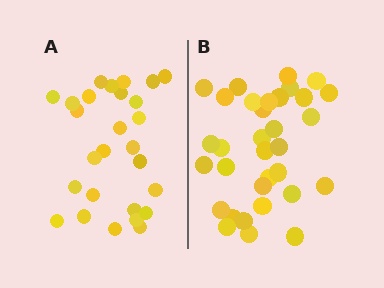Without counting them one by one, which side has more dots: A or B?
Region B (the right region) has more dots.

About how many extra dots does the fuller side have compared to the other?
Region B has about 6 more dots than region A.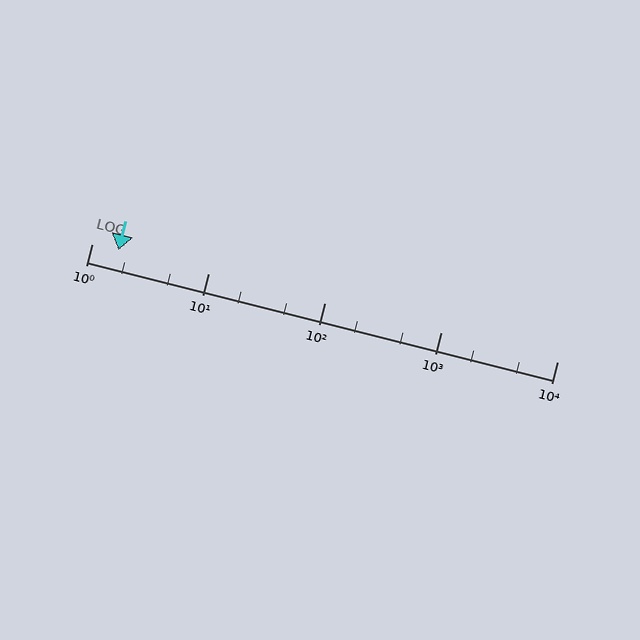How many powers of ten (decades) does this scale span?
The scale spans 4 decades, from 1 to 10000.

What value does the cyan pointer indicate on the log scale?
The pointer indicates approximately 1.7.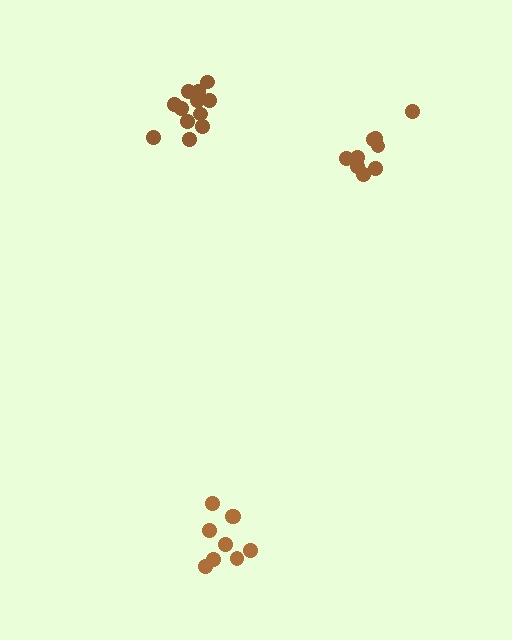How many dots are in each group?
Group 1: 9 dots, Group 2: 12 dots, Group 3: 9 dots (30 total).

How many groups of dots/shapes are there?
There are 3 groups.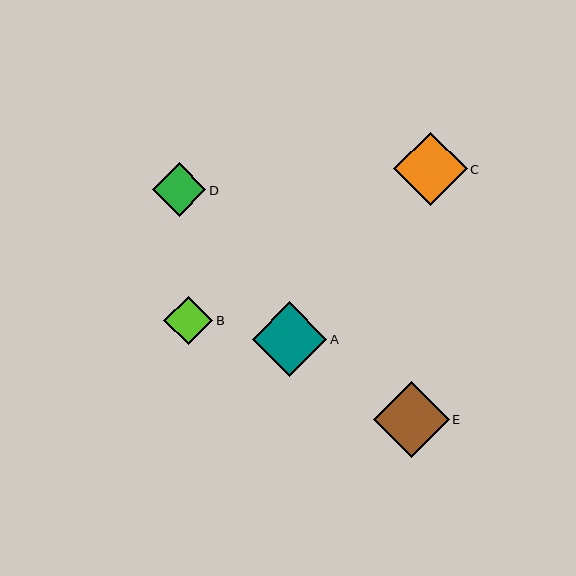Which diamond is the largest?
Diamond E is the largest with a size of approximately 76 pixels.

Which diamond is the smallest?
Diamond B is the smallest with a size of approximately 49 pixels.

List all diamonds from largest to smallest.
From largest to smallest: E, A, C, D, B.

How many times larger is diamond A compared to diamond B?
Diamond A is approximately 1.5 times the size of diamond B.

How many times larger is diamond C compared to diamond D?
Diamond C is approximately 1.4 times the size of diamond D.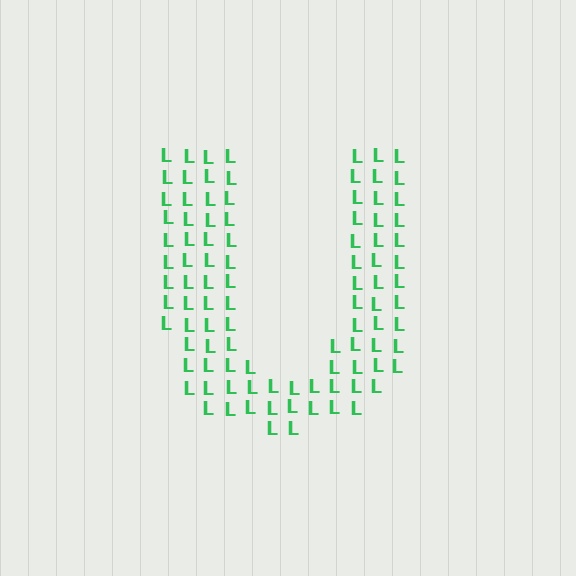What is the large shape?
The large shape is the letter U.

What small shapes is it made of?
It is made of small letter L's.